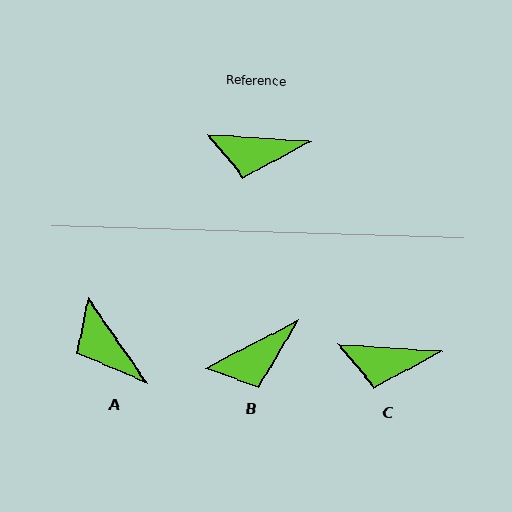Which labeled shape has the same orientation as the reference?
C.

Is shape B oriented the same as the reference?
No, it is off by about 31 degrees.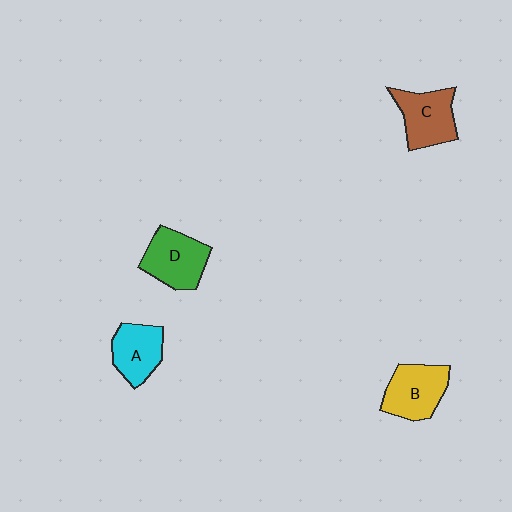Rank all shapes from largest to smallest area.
From largest to smallest: D (green), C (brown), B (yellow), A (cyan).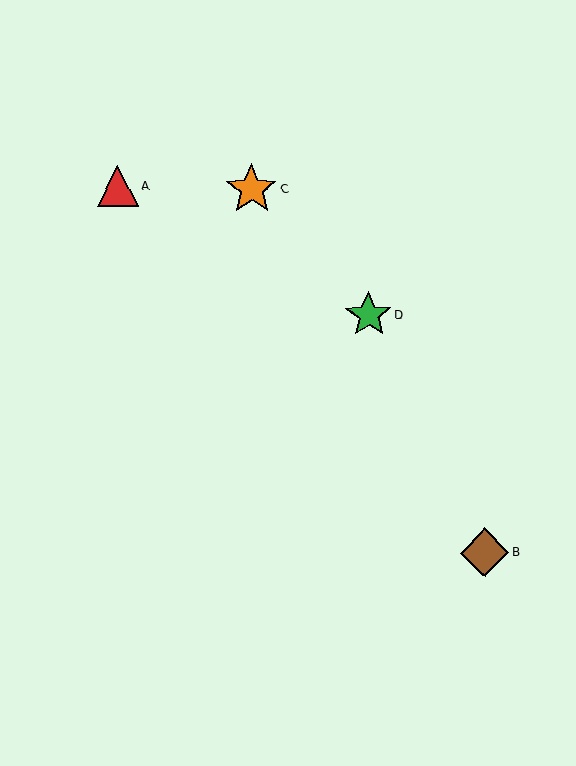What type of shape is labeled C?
Shape C is an orange star.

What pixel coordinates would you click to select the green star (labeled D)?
Click at (369, 315) to select the green star D.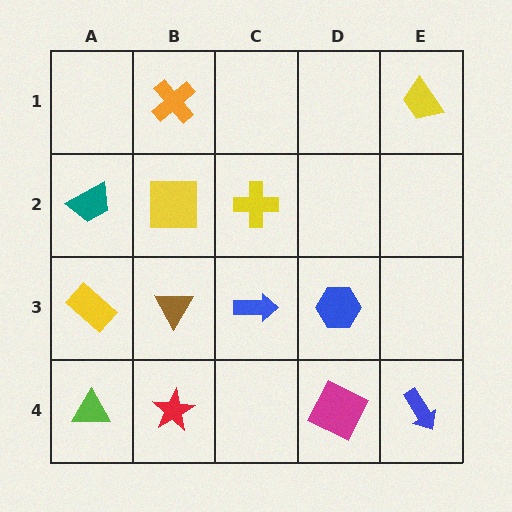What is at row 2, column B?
A yellow square.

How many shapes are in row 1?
2 shapes.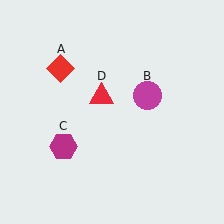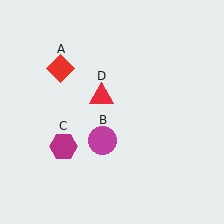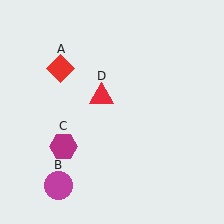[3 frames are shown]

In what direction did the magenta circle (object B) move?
The magenta circle (object B) moved down and to the left.